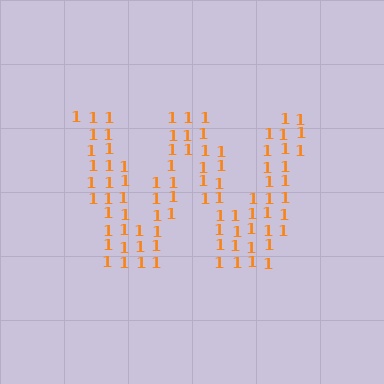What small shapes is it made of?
It is made of small digit 1's.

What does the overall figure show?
The overall figure shows the letter W.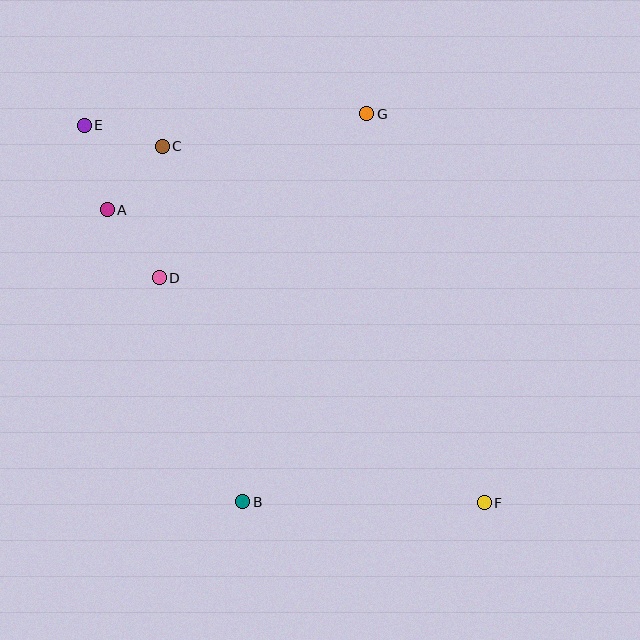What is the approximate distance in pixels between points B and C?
The distance between B and C is approximately 364 pixels.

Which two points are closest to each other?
Points C and E are closest to each other.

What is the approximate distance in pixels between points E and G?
The distance between E and G is approximately 283 pixels.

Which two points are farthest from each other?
Points E and F are farthest from each other.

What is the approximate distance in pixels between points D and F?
The distance between D and F is approximately 395 pixels.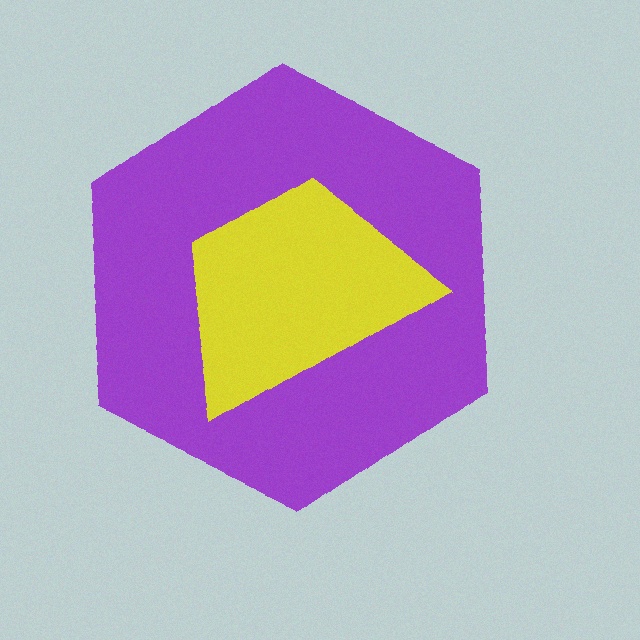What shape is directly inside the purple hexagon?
The yellow trapezoid.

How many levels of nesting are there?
2.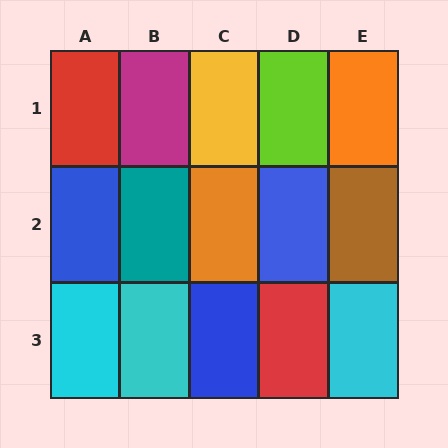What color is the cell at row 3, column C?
Blue.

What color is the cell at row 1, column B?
Magenta.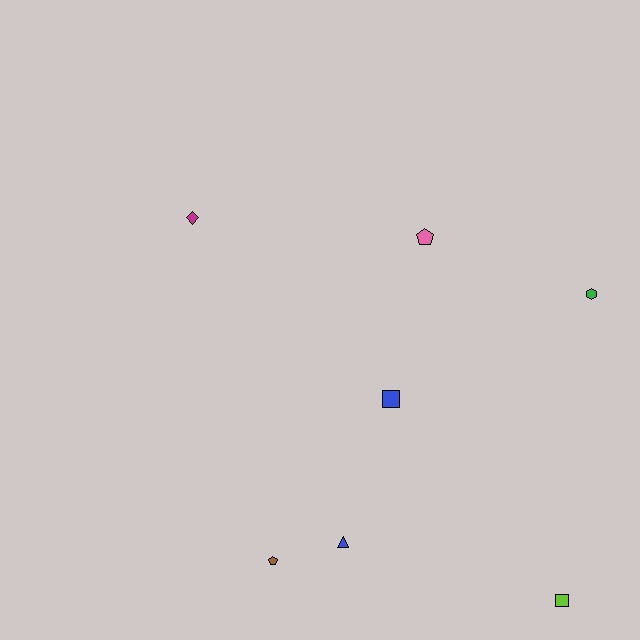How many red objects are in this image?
There are no red objects.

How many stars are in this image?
There are no stars.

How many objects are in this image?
There are 7 objects.